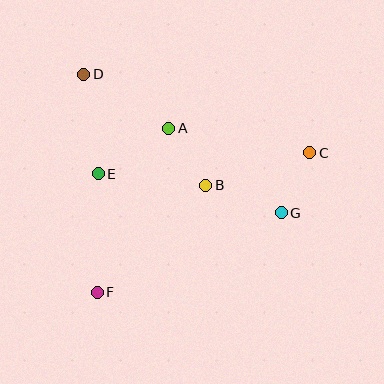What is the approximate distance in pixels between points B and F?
The distance between B and F is approximately 152 pixels.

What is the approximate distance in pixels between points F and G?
The distance between F and G is approximately 200 pixels.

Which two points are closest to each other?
Points C and G are closest to each other.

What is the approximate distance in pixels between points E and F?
The distance between E and F is approximately 118 pixels.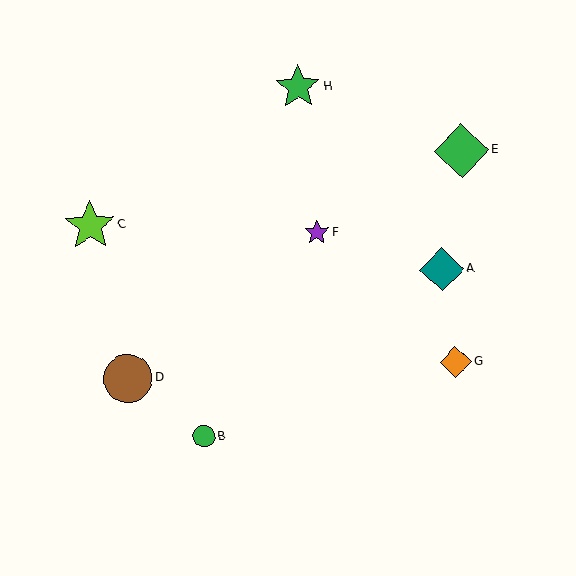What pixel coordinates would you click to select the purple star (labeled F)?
Click at (317, 232) to select the purple star F.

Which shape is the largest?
The green diamond (labeled E) is the largest.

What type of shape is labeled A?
Shape A is a teal diamond.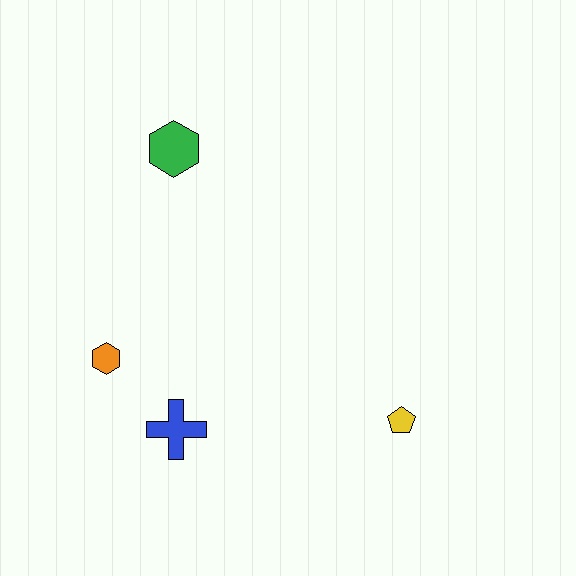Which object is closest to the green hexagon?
The orange hexagon is closest to the green hexagon.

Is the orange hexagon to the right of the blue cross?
No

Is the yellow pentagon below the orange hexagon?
Yes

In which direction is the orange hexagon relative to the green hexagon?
The orange hexagon is below the green hexagon.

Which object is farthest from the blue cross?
The green hexagon is farthest from the blue cross.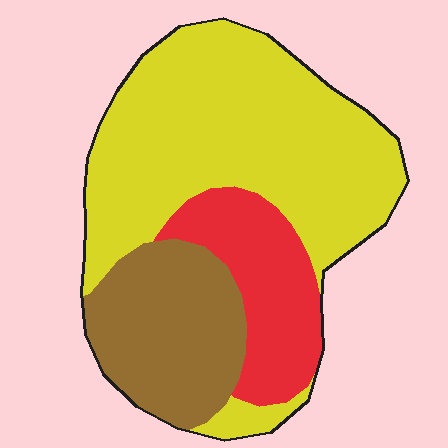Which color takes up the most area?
Yellow, at roughly 55%.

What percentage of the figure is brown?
Brown covers around 25% of the figure.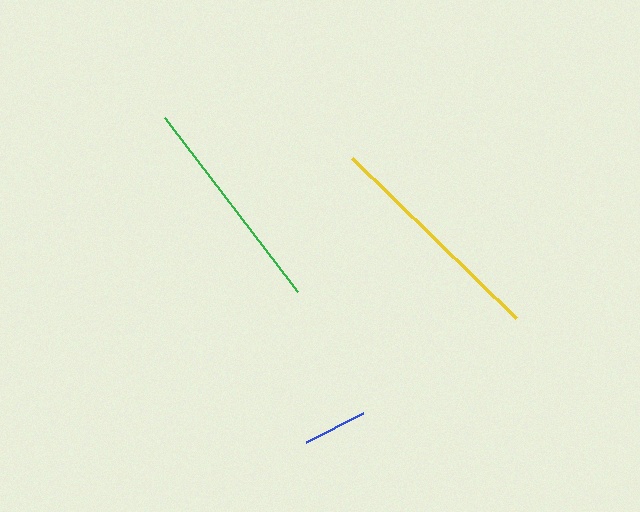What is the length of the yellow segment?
The yellow segment is approximately 229 pixels long.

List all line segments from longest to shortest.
From longest to shortest: yellow, green, blue.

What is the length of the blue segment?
The blue segment is approximately 64 pixels long.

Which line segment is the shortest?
The blue line is the shortest at approximately 64 pixels.